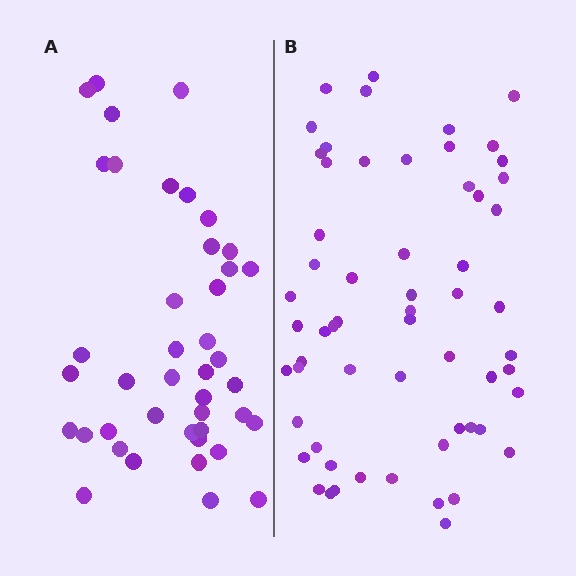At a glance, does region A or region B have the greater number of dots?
Region B (the right region) has more dots.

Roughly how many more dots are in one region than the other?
Region B has approximately 20 more dots than region A.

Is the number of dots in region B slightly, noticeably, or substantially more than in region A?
Region B has noticeably more, but not dramatically so. The ratio is roughly 1.4 to 1.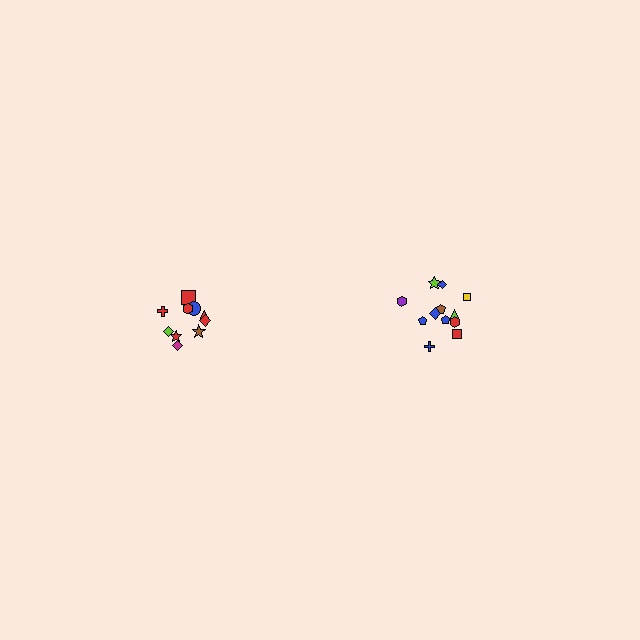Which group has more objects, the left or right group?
The right group.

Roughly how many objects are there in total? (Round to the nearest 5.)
Roughly 20 objects in total.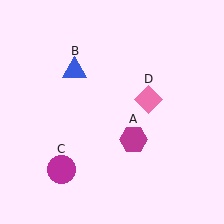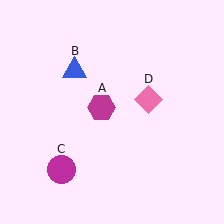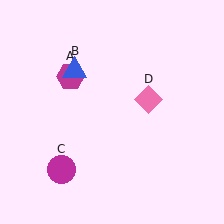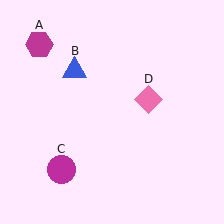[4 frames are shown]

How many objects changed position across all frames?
1 object changed position: magenta hexagon (object A).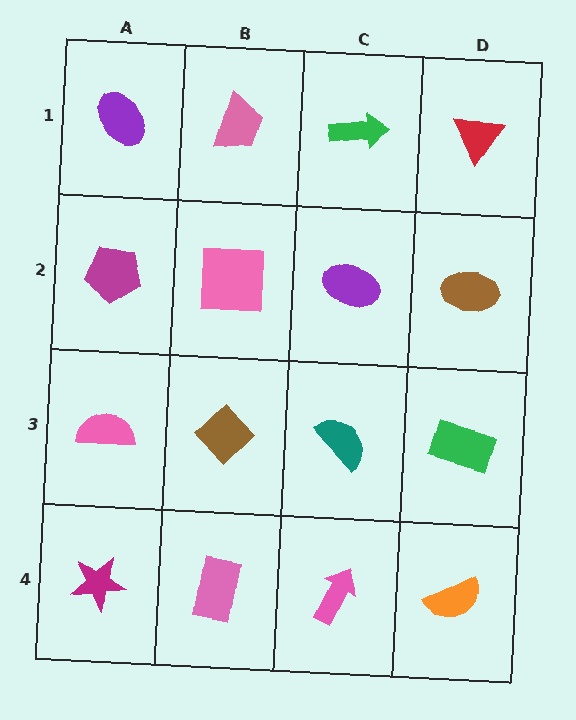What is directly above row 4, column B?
A brown diamond.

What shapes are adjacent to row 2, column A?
A purple ellipse (row 1, column A), a pink semicircle (row 3, column A), a pink square (row 2, column B).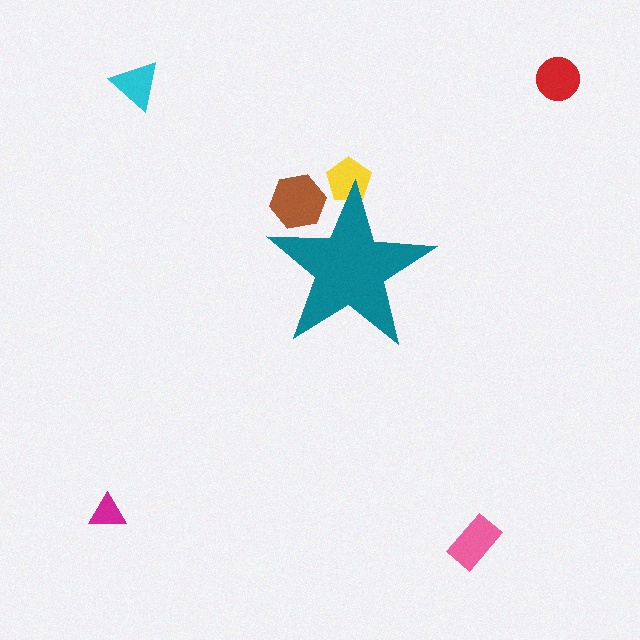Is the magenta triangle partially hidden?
No, the magenta triangle is fully visible.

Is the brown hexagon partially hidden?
Yes, the brown hexagon is partially hidden behind the teal star.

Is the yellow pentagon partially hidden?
Yes, the yellow pentagon is partially hidden behind the teal star.